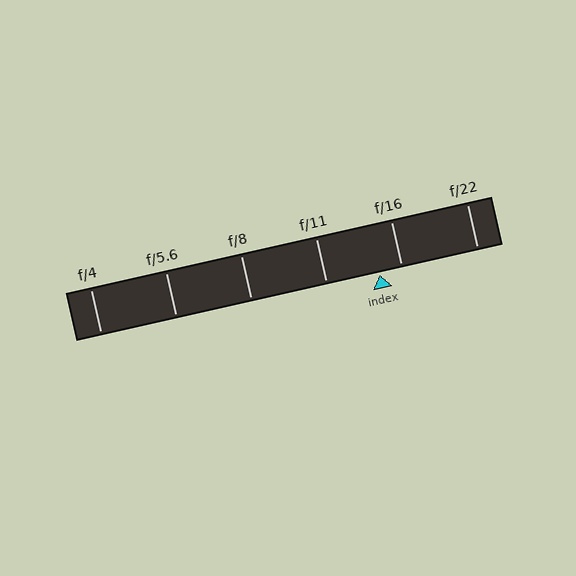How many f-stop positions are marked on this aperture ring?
There are 6 f-stop positions marked.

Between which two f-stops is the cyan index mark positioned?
The index mark is between f/11 and f/16.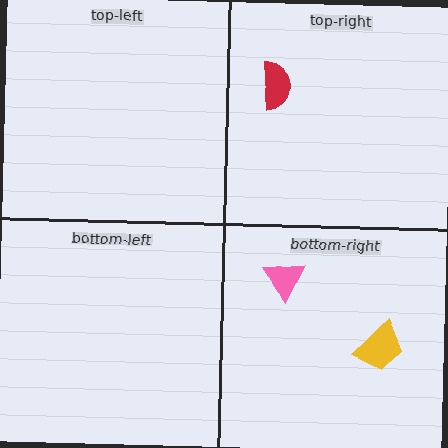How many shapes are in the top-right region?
1.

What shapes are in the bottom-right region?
The pink triangle, the yellow trapezoid.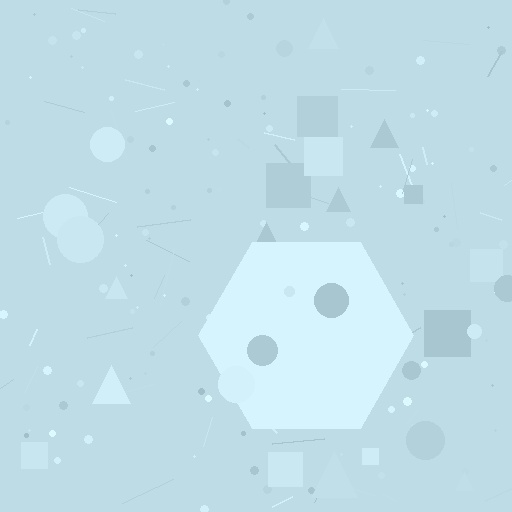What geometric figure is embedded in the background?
A hexagon is embedded in the background.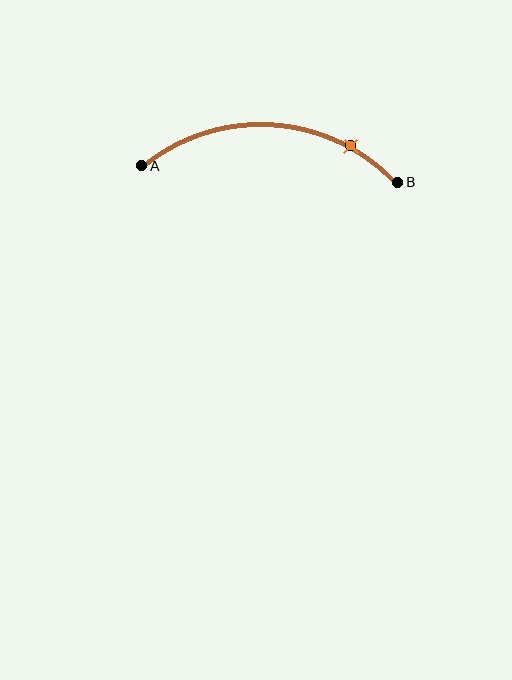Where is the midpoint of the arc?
The arc midpoint is the point on the curve farthest from the straight line joining A and B. It sits above that line.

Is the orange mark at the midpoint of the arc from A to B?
No. The orange mark lies on the arc but is closer to endpoint B. The arc midpoint would be at the point on the curve equidistant along the arc from both A and B.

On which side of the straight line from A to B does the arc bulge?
The arc bulges above the straight line connecting A and B.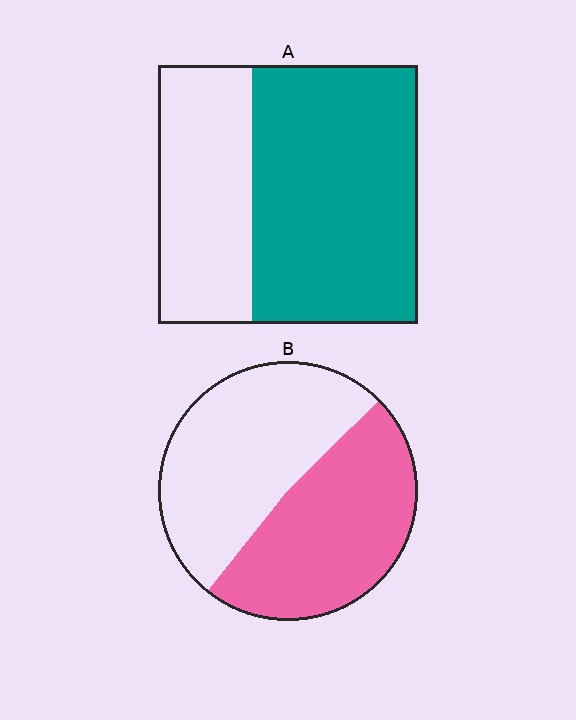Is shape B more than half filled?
Roughly half.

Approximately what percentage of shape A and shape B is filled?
A is approximately 65% and B is approximately 50%.